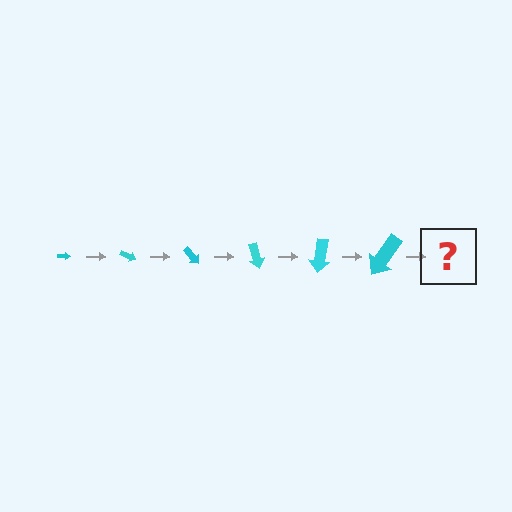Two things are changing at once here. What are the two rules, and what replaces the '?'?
The two rules are that the arrow grows larger each step and it rotates 25 degrees each step. The '?' should be an arrow, larger than the previous one and rotated 150 degrees from the start.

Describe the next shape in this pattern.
It should be an arrow, larger than the previous one and rotated 150 degrees from the start.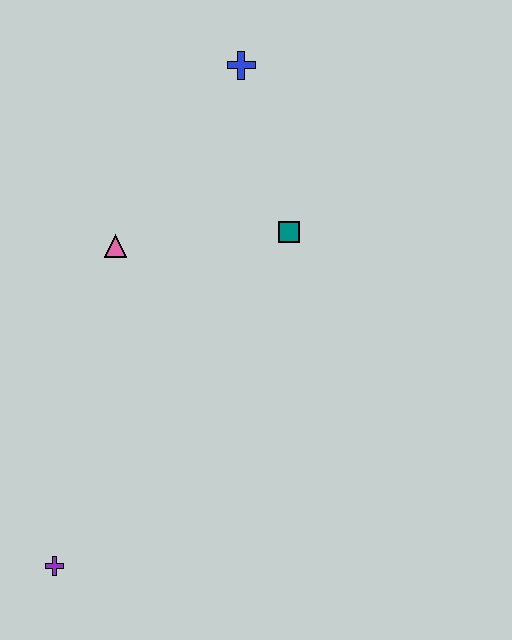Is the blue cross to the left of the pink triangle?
No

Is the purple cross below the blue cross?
Yes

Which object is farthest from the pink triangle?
The purple cross is farthest from the pink triangle.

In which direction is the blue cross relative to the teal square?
The blue cross is above the teal square.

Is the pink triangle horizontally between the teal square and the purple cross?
Yes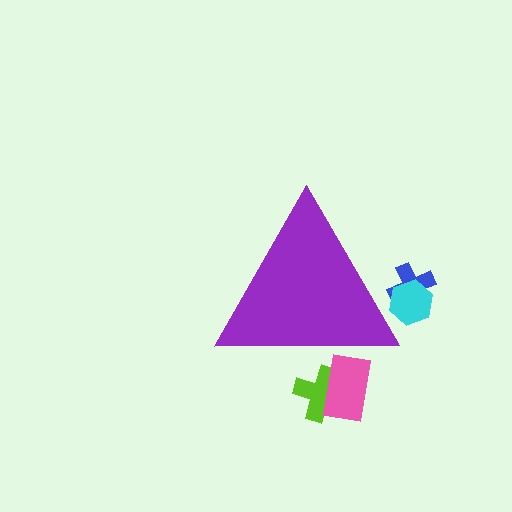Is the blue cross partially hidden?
Yes, the blue cross is partially hidden behind the purple triangle.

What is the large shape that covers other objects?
A purple triangle.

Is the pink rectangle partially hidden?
Yes, the pink rectangle is partially hidden behind the purple triangle.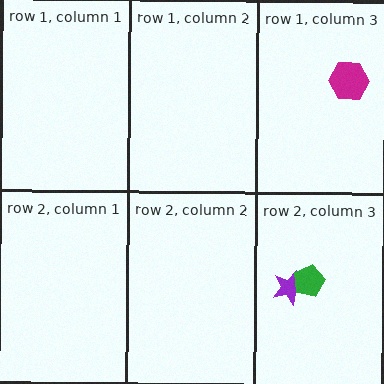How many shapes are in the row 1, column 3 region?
1.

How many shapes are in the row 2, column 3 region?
2.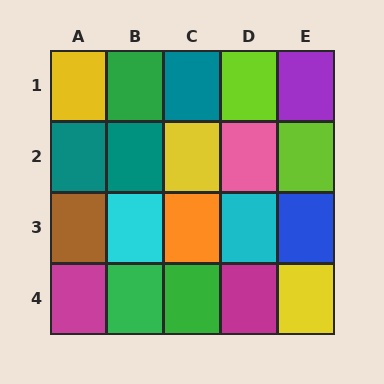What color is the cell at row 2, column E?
Lime.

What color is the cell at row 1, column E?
Purple.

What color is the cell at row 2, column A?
Teal.